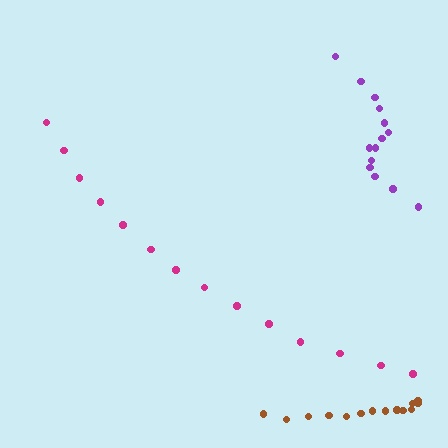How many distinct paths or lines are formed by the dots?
There are 3 distinct paths.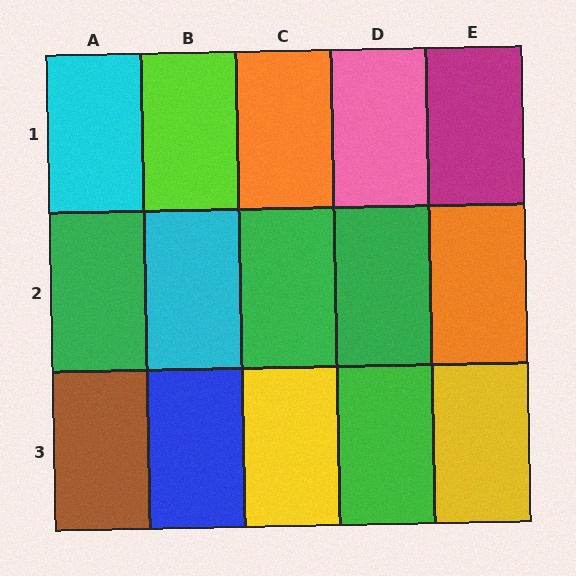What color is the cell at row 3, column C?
Yellow.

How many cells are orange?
2 cells are orange.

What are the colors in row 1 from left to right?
Cyan, lime, orange, pink, magenta.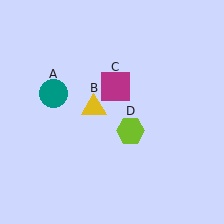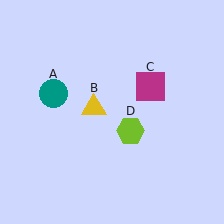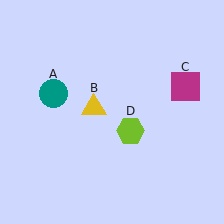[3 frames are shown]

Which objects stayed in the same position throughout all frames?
Teal circle (object A) and yellow triangle (object B) and lime hexagon (object D) remained stationary.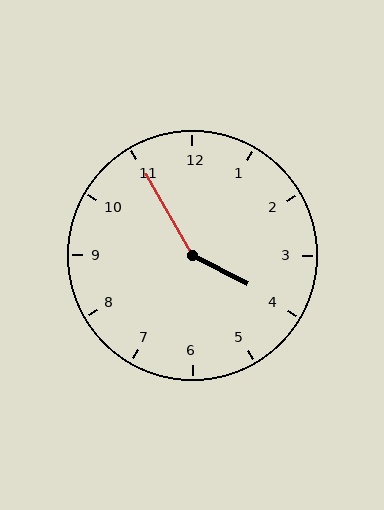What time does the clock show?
3:55.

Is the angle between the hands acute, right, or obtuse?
It is obtuse.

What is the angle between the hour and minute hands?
Approximately 148 degrees.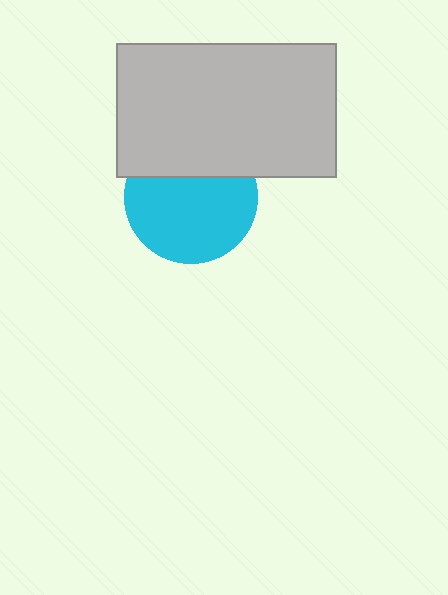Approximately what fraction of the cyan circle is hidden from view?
Roughly 32% of the cyan circle is hidden behind the light gray rectangle.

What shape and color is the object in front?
The object in front is a light gray rectangle.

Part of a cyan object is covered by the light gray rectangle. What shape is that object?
It is a circle.